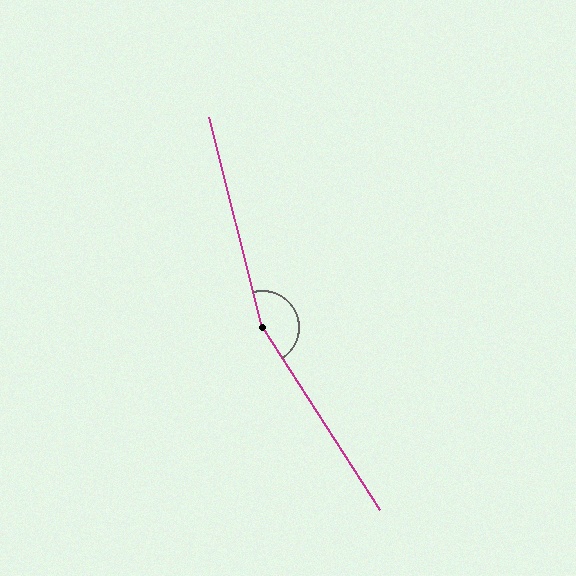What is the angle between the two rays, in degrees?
Approximately 161 degrees.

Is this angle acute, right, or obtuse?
It is obtuse.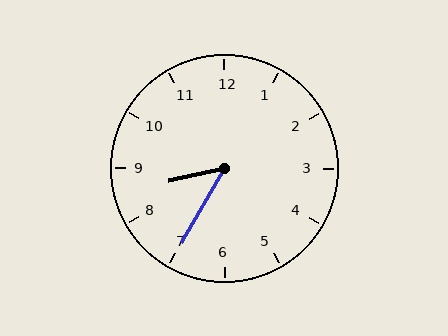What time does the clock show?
8:35.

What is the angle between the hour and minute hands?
Approximately 48 degrees.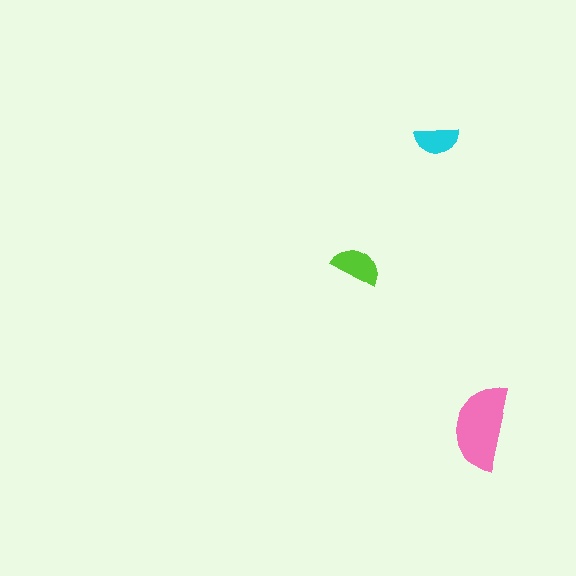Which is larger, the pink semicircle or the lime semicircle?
The pink one.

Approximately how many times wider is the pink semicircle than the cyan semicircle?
About 2 times wider.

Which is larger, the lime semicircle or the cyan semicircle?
The lime one.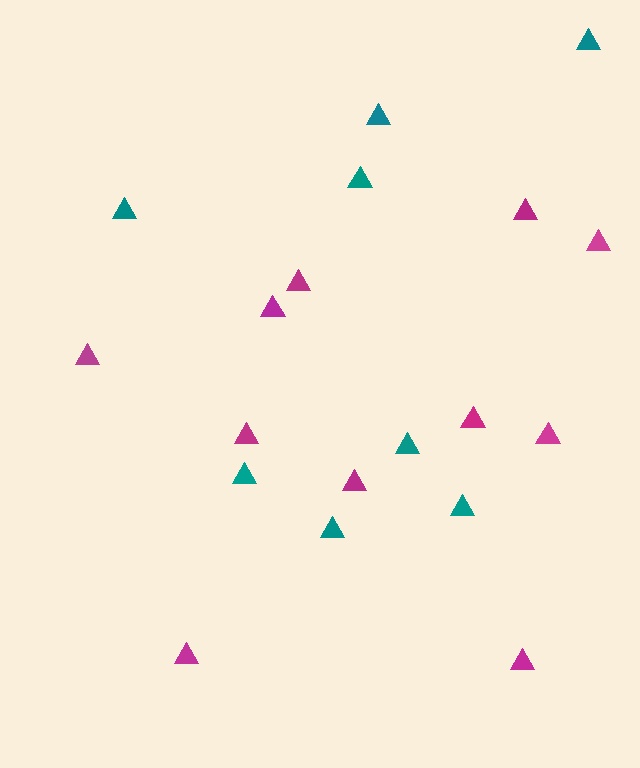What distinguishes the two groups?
There are 2 groups: one group of teal triangles (8) and one group of magenta triangles (11).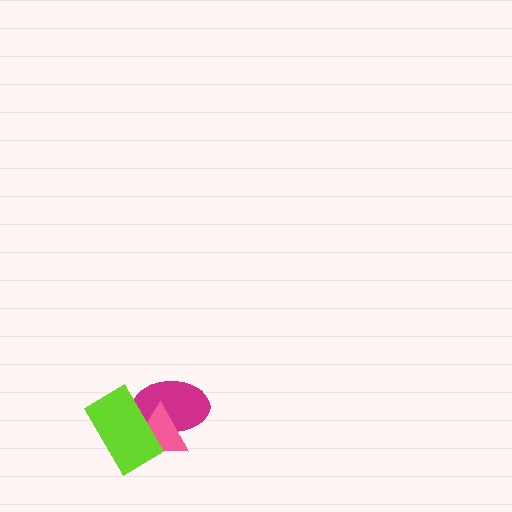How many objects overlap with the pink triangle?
2 objects overlap with the pink triangle.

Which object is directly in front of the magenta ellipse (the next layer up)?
The pink triangle is directly in front of the magenta ellipse.